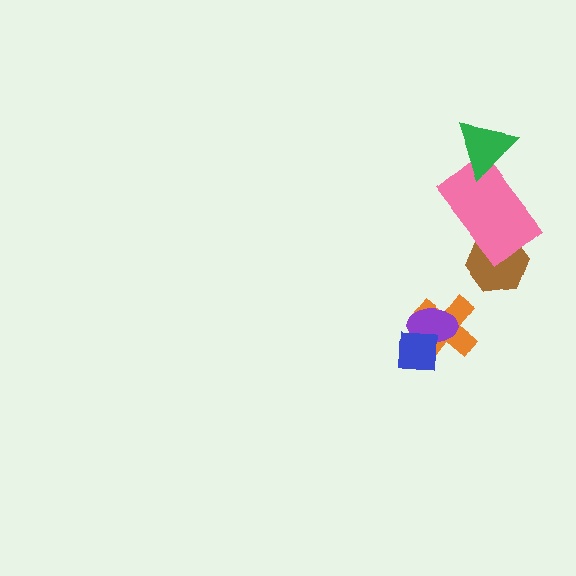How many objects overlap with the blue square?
2 objects overlap with the blue square.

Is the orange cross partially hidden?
Yes, it is partially covered by another shape.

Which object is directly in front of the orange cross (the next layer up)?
The purple ellipse is directly in front of the orange cross.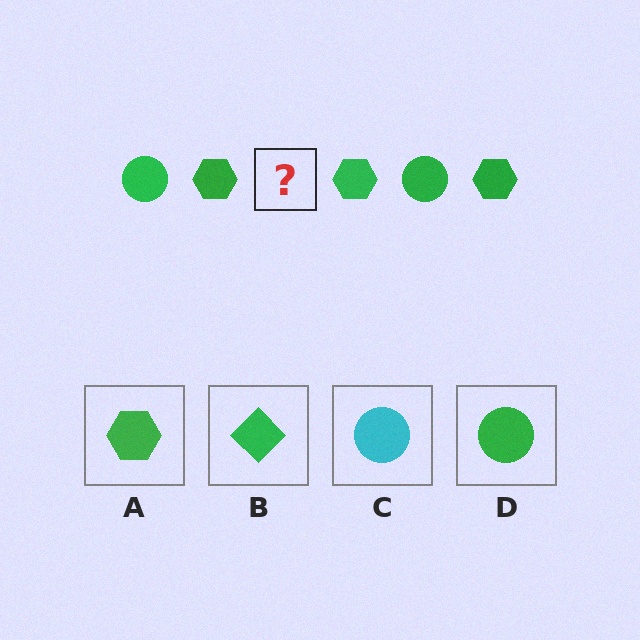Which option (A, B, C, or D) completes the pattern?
D.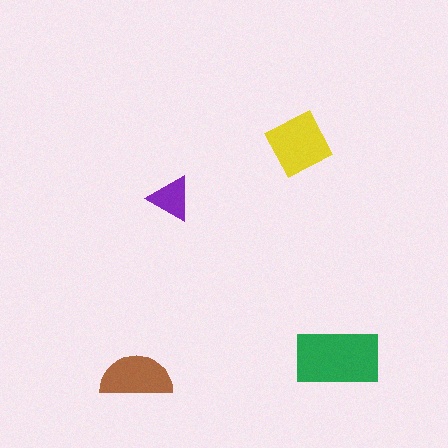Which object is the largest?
The green rectangle.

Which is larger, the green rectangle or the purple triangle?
The green rectangle.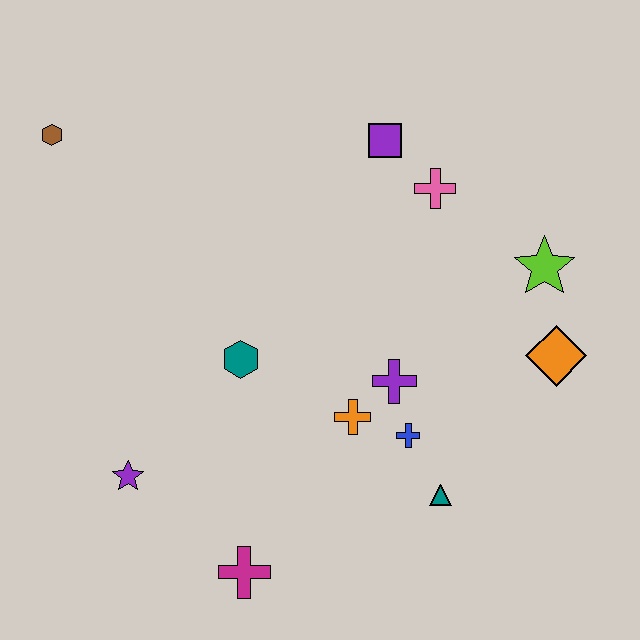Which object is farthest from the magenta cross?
The brown hexagon is farthest from the magenta cross.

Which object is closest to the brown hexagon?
The teal hexagon is closest to the brown hexagon.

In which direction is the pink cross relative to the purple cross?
The pink cross is above the purple cross.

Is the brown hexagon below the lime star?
No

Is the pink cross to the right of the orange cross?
Yes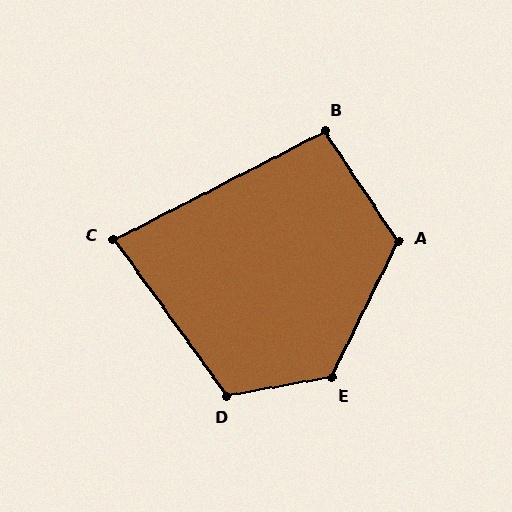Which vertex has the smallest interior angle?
C, at approximately 81 degrees.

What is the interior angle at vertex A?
Approximately 121 degrees (obtuse).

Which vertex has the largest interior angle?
E, at approximately 126 degrees.